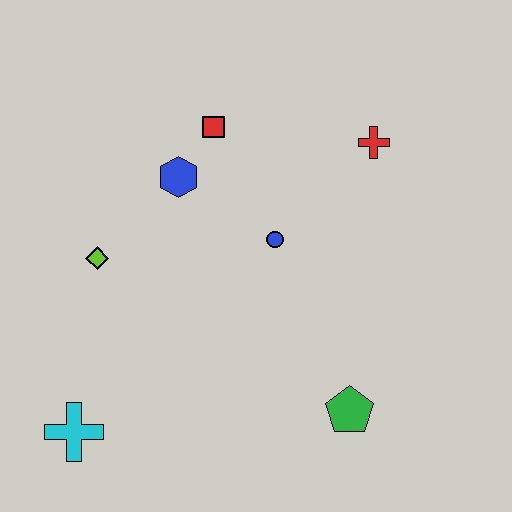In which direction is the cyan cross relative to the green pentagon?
The cyan cross is to the left of the green pentagon.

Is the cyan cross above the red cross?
No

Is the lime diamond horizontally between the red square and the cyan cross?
Yes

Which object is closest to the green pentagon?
The blue circle is closest to the green pentagon.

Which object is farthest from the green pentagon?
The red square is farthest from the green pentagon.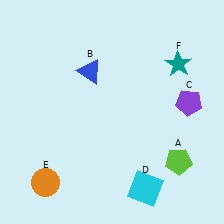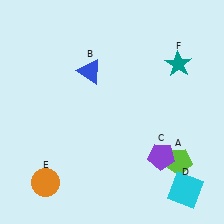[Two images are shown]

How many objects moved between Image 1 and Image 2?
2 objects moved between the two images.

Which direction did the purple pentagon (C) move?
The purple pentagon (C) moved down.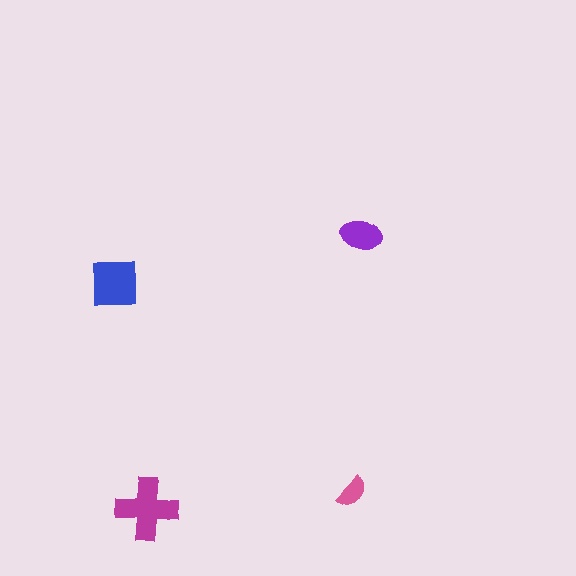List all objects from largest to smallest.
The magenta cross, the blue square, the purple ellipse, the pink semicircle.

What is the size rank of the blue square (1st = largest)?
2nd.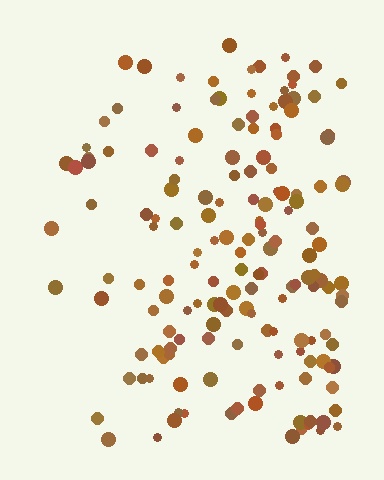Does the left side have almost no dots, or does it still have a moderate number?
Still a moderate number, just noticeably fewer than the right.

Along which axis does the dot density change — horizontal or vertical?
Horizontal.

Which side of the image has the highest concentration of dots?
The right.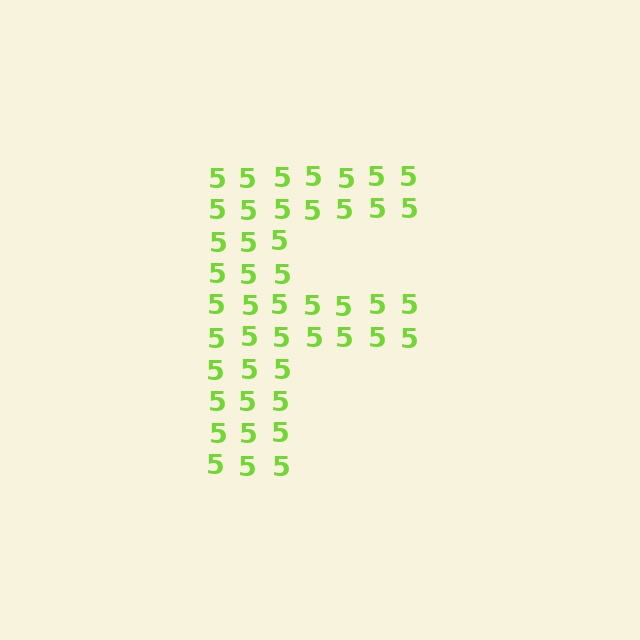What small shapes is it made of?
It is made of small digit 5's.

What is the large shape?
The large shape is the letter F.